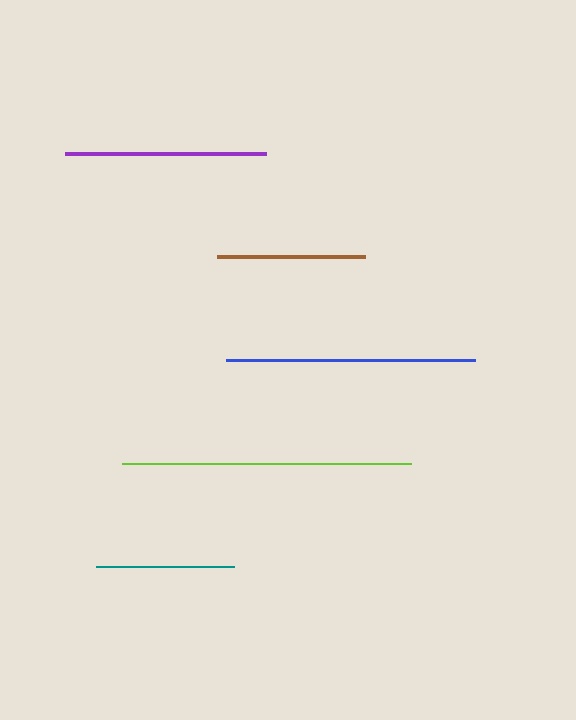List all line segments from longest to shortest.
From longest to shortest: lime, blue, purple, brown, teal.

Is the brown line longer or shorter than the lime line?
The lime line is longer than the brown line.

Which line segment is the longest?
The lime line is the longest at approximately 289 pixels.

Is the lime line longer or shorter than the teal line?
The lime line is longer than the teal line.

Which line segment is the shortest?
The teal line is the shortest at approximately 139 pixels.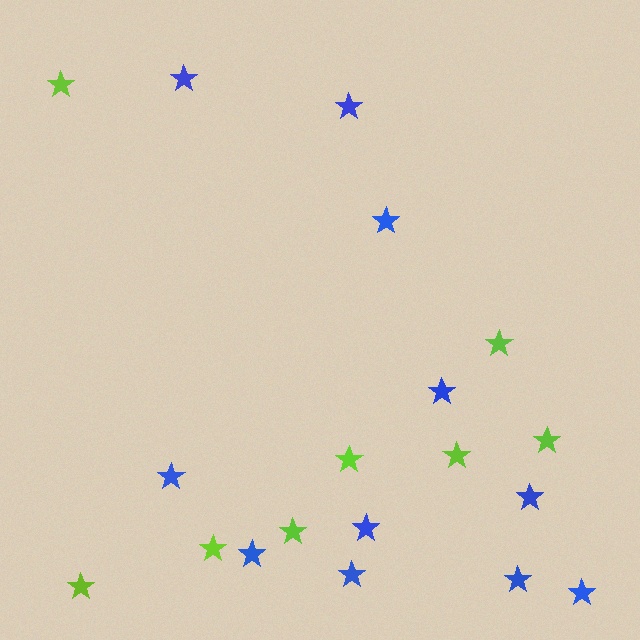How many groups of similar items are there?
There are 2 groups: one group of blue stars (11) and one group of lime stars (8).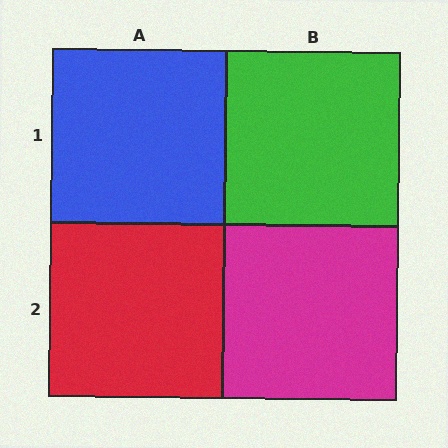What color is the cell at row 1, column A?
Blue.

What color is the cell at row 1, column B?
Green.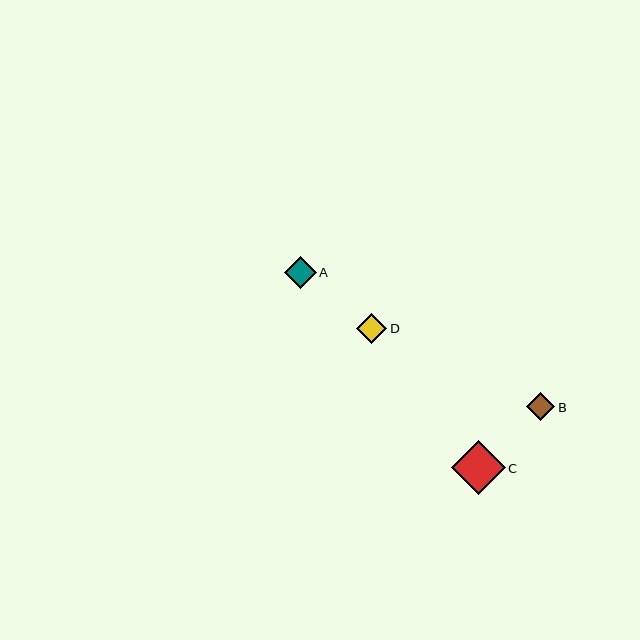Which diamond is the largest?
Diamond C is the largest with a size of approximately 53 pixels.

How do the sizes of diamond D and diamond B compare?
Diamond D and diamond B are approximately the same size.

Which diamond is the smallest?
Diamond B is the smallest with a size of approximately 28 pixels.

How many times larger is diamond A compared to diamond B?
Diamond A is approximately 1.1 times the size of diamond B.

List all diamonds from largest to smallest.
From largest to smallest: C, A, D, B.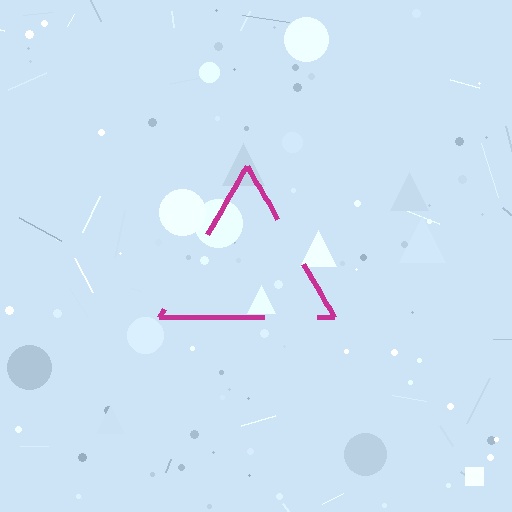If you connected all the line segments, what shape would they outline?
They would outline a triangle.